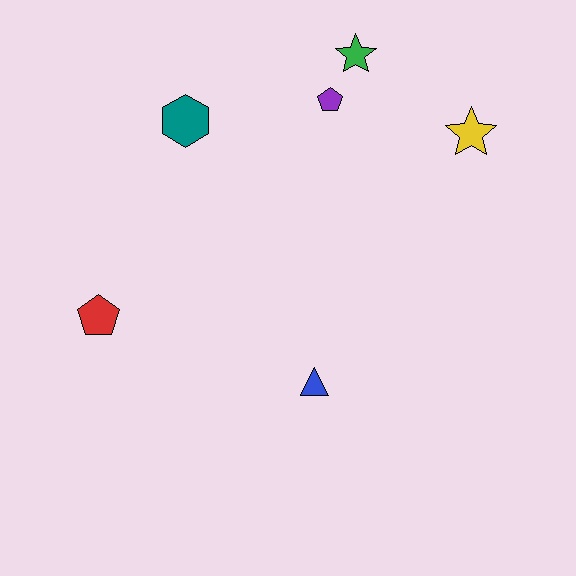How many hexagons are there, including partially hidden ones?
There is 1 hexagon.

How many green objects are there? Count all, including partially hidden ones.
There is 1 green object.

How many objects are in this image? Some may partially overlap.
There are 6 objects.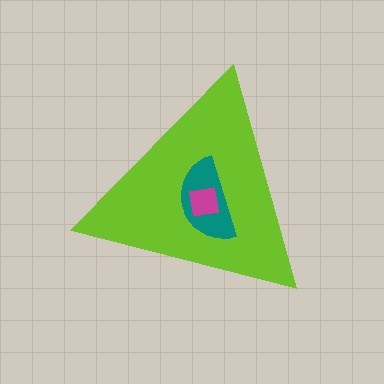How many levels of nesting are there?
3.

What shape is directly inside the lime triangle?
The teal semicircle.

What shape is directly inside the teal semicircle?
The magenta square.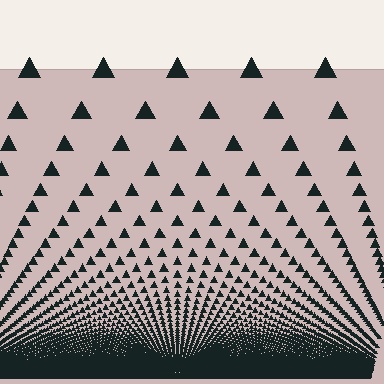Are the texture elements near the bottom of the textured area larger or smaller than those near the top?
Smaller. The gradient is inverted — elements near the bottom are smaller and denser.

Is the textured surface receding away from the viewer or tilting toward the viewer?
The surface appears to tilt toward the viewer. Texture elements get larger and sparser toward the top.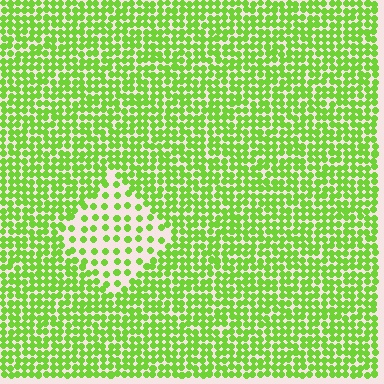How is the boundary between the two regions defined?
The boundary is defined by a change in element density (approximately 2.4x ratio). All elements are the same color, size, and shape.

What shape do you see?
I see a diamond.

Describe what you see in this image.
The image contains small lime elements arranged at two different densities. A diamond-shaped region is visible where the elements are less densely packed than the surrounding area.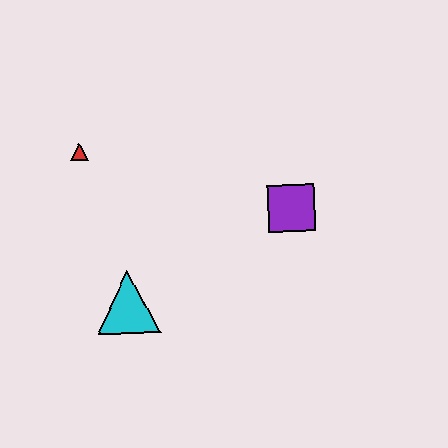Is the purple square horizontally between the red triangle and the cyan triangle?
No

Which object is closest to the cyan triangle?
The red triangle is closest to the cyan triangle.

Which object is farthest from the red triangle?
The purple square is farthest from the red triangle.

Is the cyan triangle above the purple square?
No